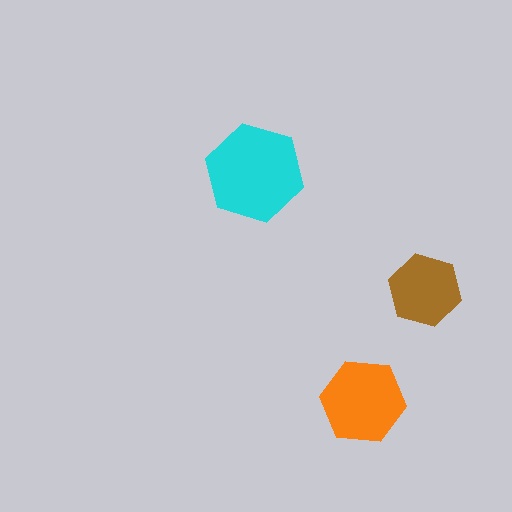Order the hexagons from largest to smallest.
the cyan one, the orange one, the brown one.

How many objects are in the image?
There are 3 objects in the image.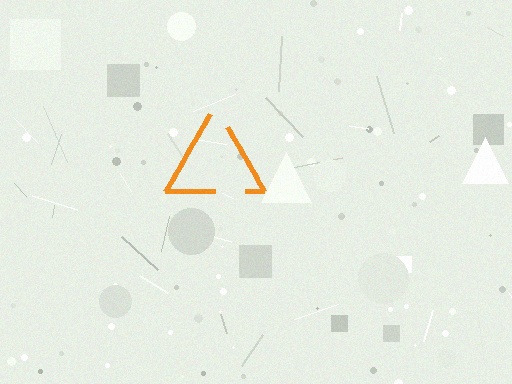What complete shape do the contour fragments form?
The contour fragments form a triangle.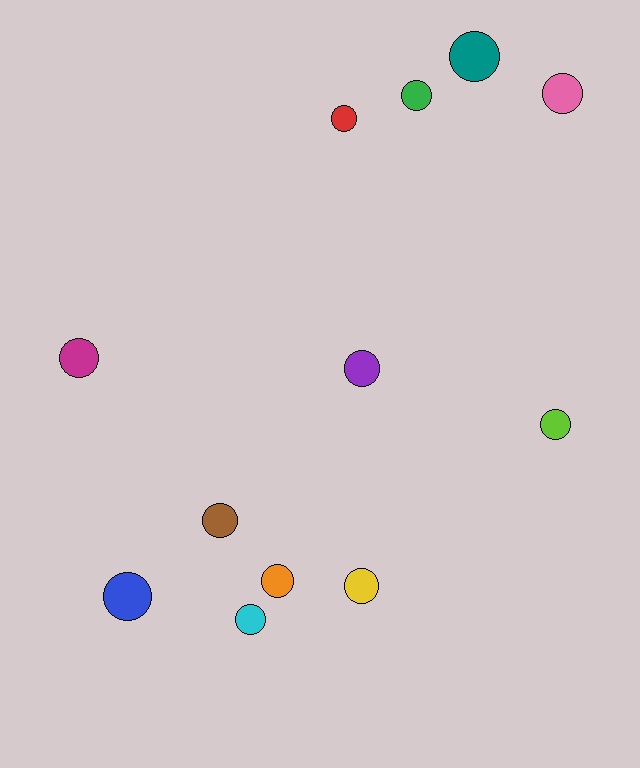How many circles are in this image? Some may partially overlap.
There are 12 circles.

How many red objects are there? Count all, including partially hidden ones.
There is 1 red object.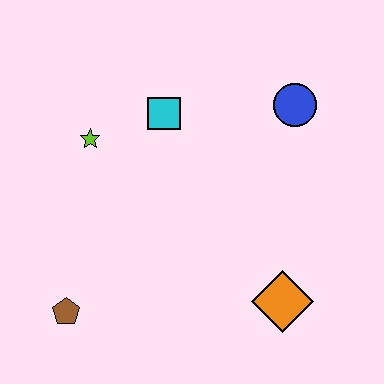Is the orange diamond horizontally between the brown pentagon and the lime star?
No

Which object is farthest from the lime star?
The orange diamond is farthest from the lime star.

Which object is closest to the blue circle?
The cyan square is closest to the blue circle.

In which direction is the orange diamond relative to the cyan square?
The orange diamond is below the cyan square.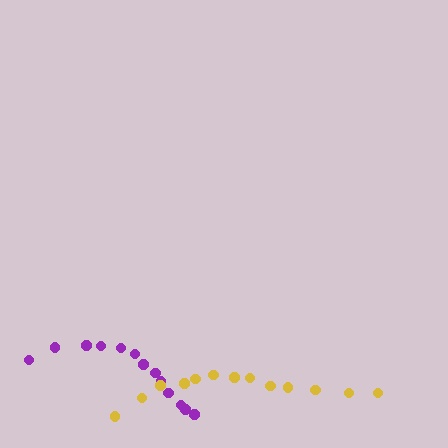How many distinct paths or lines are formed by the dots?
There are 2 distinct paths.